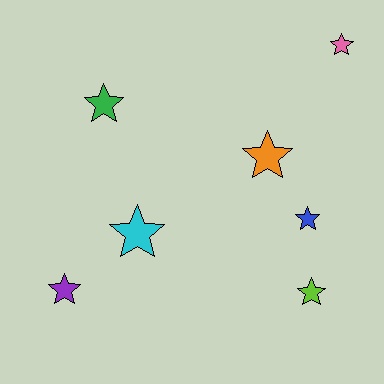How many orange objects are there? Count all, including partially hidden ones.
There is 1 orange object.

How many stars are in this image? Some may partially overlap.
There are 7 stars.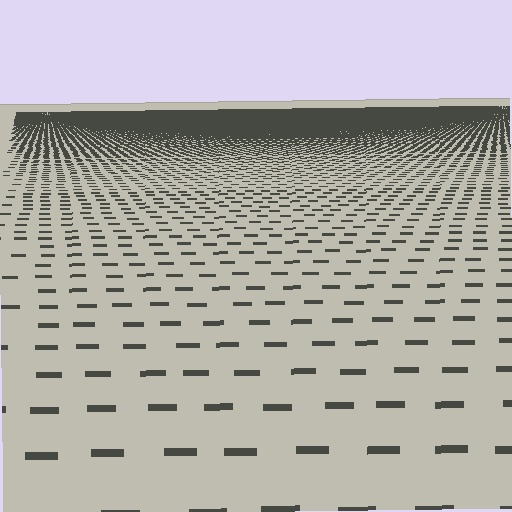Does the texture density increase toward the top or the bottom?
Density increases toward the top.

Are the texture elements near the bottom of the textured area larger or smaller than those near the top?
Larger. Near the bottom, elements are closer to the viewer and appear at a bigger on-screen size.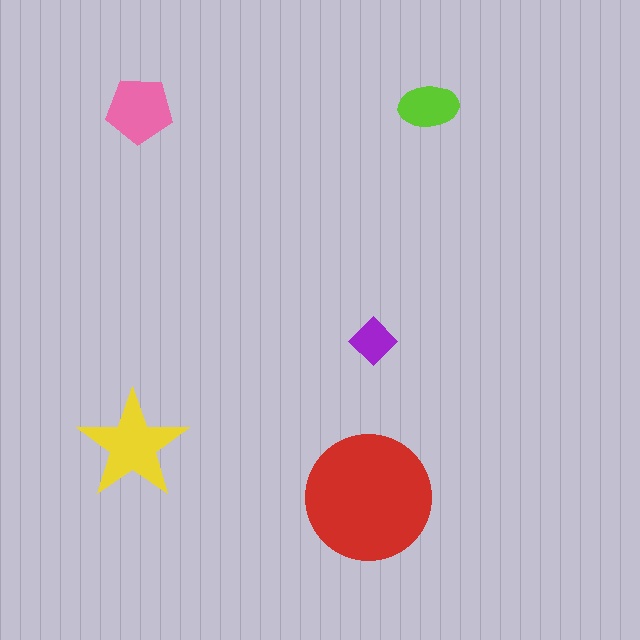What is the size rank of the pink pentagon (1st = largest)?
3rd.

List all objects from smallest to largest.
The purple diamond, the lime ellipse, the pink pentagon, the yellow star, the red circle.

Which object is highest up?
The lime ellipse is topmost.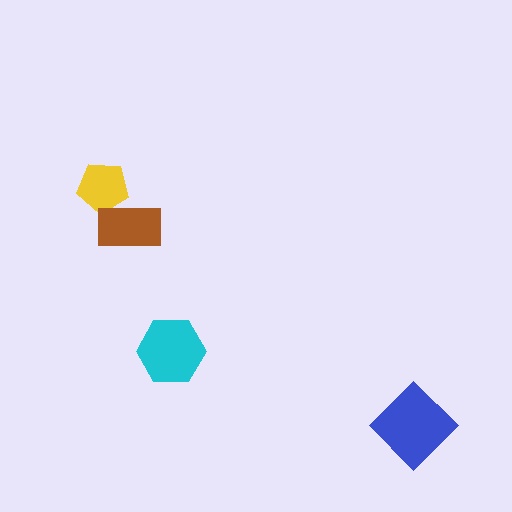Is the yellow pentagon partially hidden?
Yes, it is partially covered by another shape.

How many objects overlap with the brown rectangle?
1 object overlaps with the brown rectangle.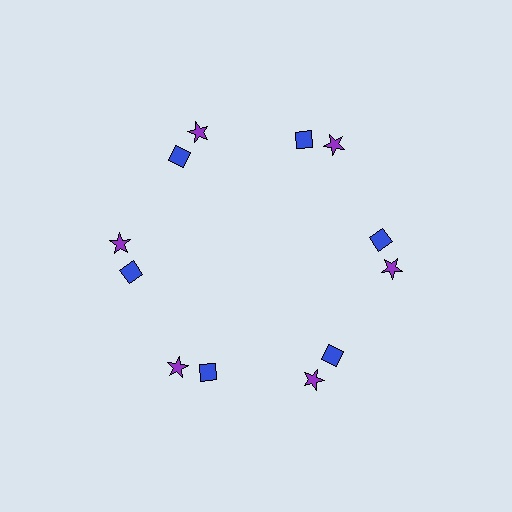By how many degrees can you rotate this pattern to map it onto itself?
The pattern maps onto itself every 60 degrees of rotation.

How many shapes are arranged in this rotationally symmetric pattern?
There are 12 shapes, arranged in 6 groups of 2.